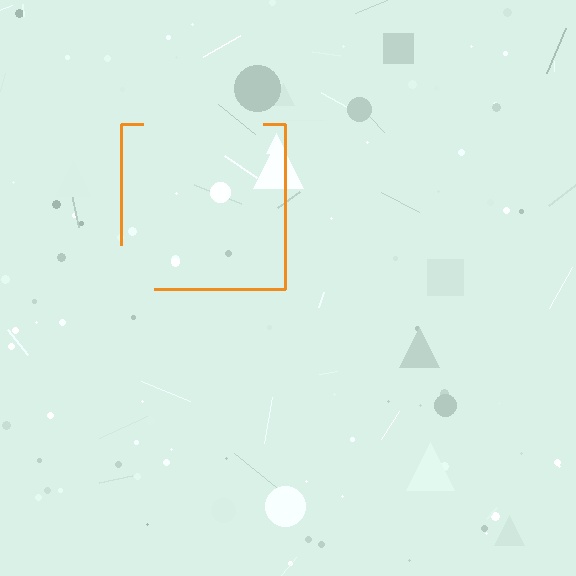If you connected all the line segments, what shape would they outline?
They would outline a square.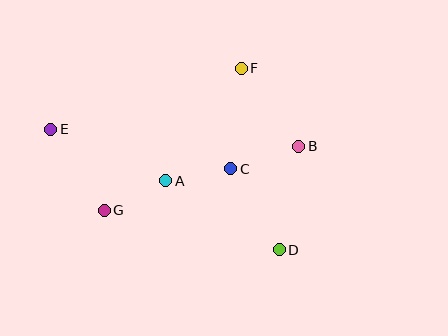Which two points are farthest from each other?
Points D and E are farthest from each other.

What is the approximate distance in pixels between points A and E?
The distance between A and E is approximately 126 pixels.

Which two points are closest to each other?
Points A and C are closest to each other.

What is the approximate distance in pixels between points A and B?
The distance between A and B is approximately 137 pixels.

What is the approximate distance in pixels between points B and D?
The distance between B and D is approximately 105 pixels.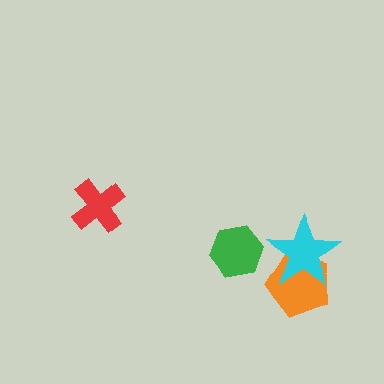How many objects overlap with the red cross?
0 objects overlap with the red cross.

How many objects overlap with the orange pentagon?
1 object overlaps with the orange pentagon.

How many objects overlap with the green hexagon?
0 objects overlap with the green hexagon.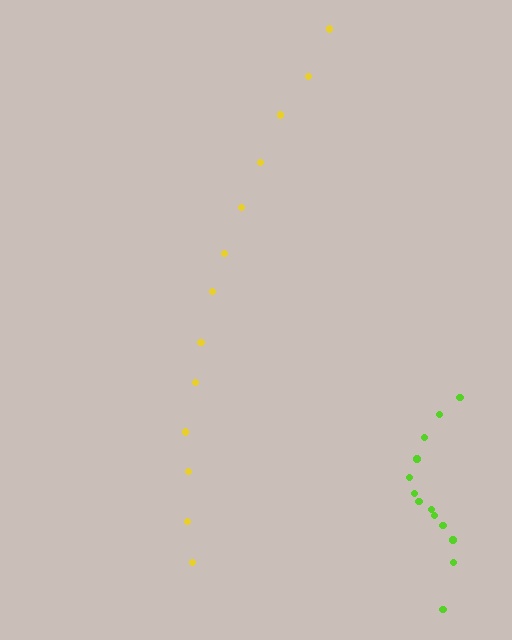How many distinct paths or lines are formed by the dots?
There are 2 distinct paths.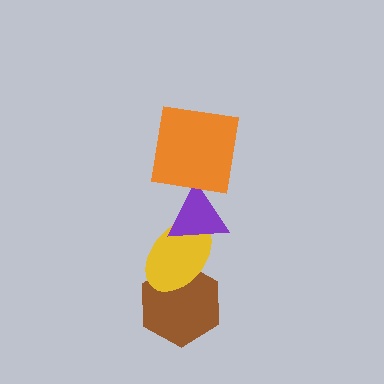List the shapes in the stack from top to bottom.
From top to bottom: the orange square, the purple triangle, the yellow ellipse, the brown hexagon.